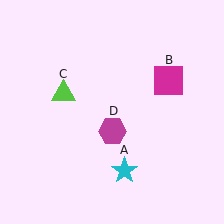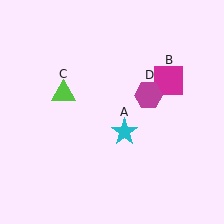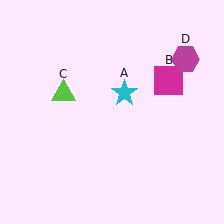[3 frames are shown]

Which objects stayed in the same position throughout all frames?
Magenta square (object B) and lime triangle (object C) remained stationary.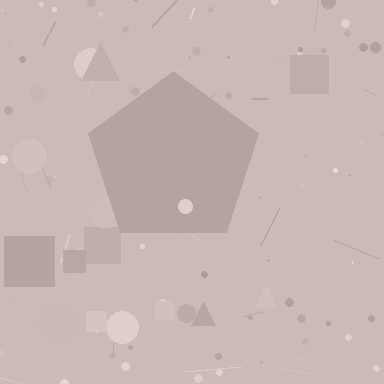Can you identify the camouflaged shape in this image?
The camouflaged shape is a pentagon.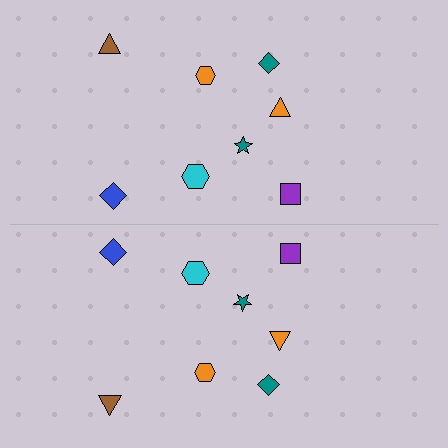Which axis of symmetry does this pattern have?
The pattern has a horizontal axis of symmetry running through the center of the image.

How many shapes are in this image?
There are 16 shapes in this image.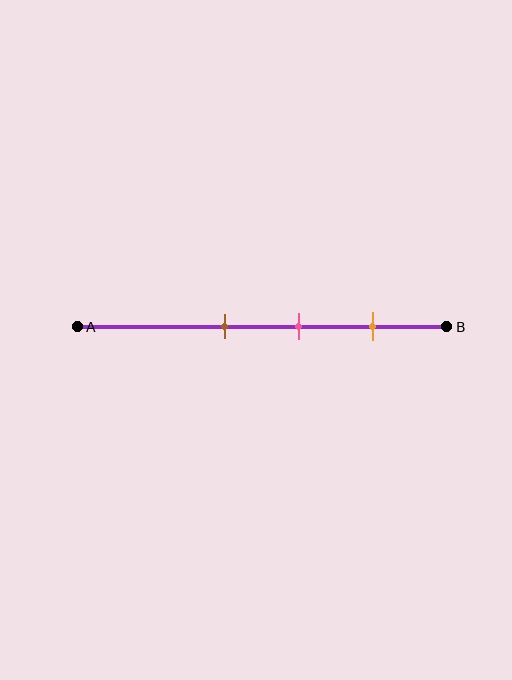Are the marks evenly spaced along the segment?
Yes, the marks are approximately evenly spaced.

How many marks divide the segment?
There are 3 marks dividing the segment.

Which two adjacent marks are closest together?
The brown and pink marks are the closest adjacent pair.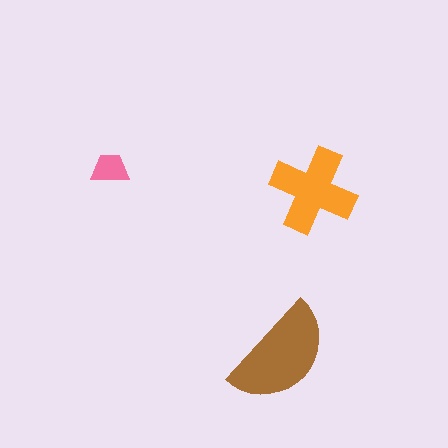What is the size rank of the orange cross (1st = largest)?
2nd.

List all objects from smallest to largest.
The pink trapezoid, the orange cross, the brown semicircle.